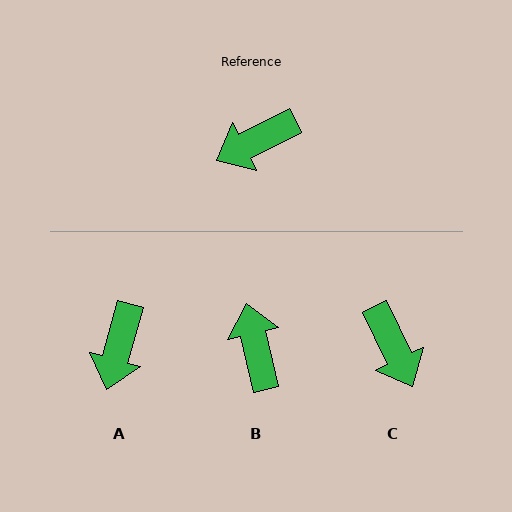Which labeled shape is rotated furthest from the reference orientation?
B, about 104 degrees away.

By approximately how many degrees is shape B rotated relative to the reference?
Approximately 104 degrees clockwise.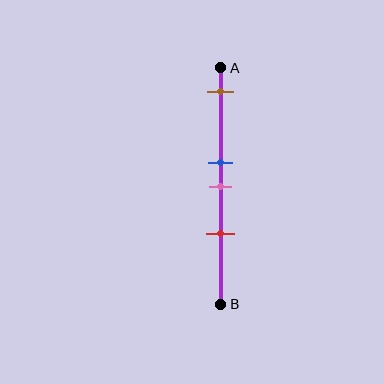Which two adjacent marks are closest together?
The blue and pink marks are the closest adjacent pair.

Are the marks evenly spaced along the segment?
No, the marks are not evenly spaced.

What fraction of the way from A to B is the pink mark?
The pink mark is approximately 50% (0.5) of the way from A to B.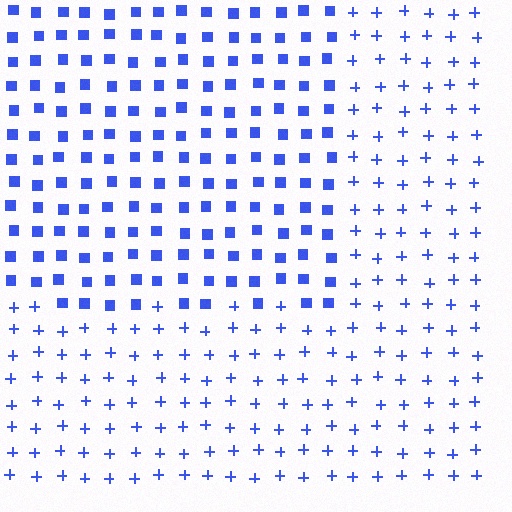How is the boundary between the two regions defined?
The boundary is defined by a change in element shape: squares inside vs. plus signs outside. All elements share the same color and spacing.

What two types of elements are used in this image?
The image uses squares inside the rectangle region and plus signs outside it.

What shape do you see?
I see a rectangle.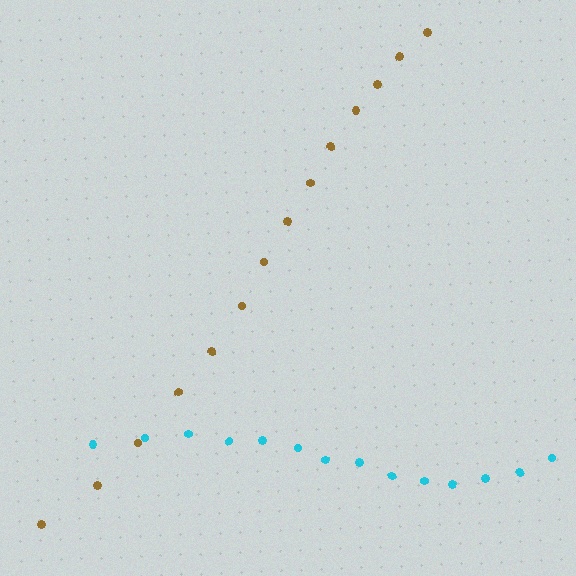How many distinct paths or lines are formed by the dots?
There are 2 distinct paths.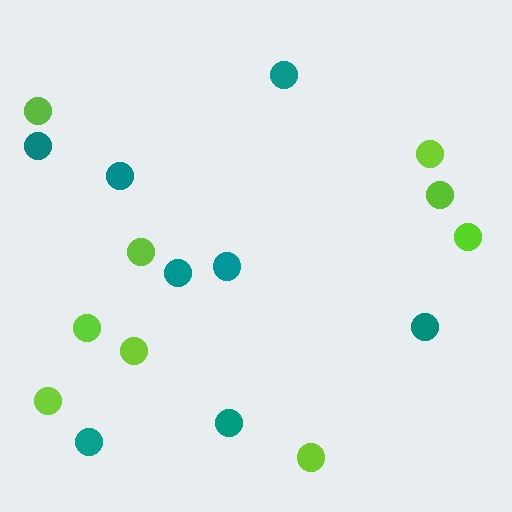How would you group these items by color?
There are 2 groups: one group of teal circles (8) and one group of lime circles (9).